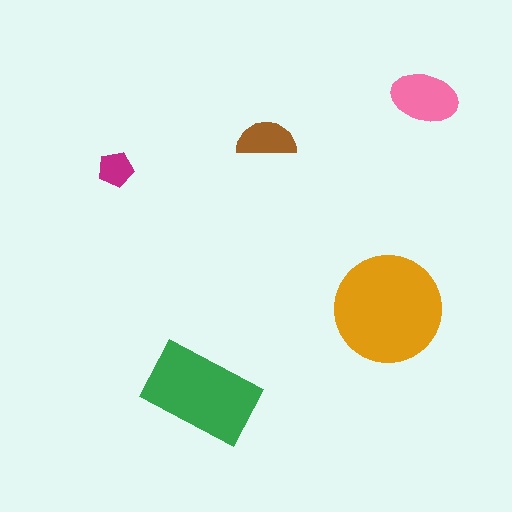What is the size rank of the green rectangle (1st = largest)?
2nd.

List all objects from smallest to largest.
The magenta pentagon, the brown semicircle, the pink ellipse, the green rectangle, the orange circle.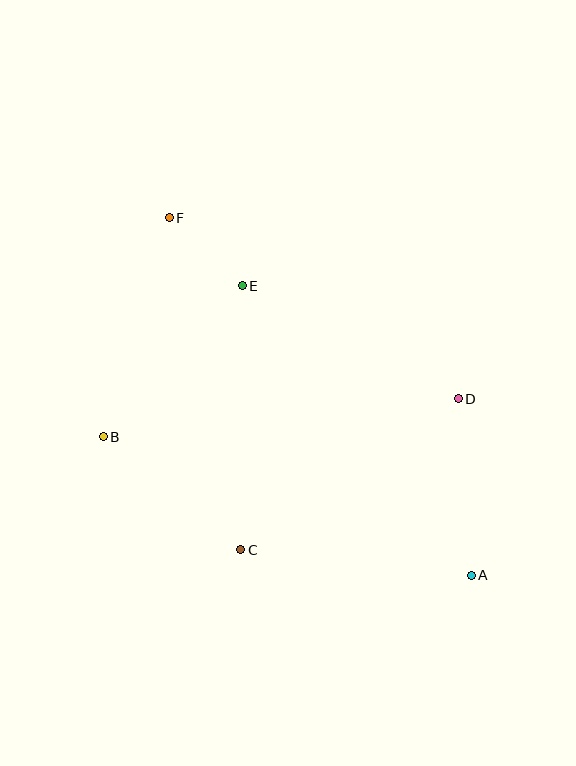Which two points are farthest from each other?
Points A and F are farthest from each other.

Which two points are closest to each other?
Points E and F are closest to each other.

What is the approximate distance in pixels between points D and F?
The distance between D and F is approximately 341 pixels.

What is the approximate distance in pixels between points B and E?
The distance between B and E is approximately 205 pixels.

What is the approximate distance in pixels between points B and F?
The distance between B and F is approximately 229 pixels.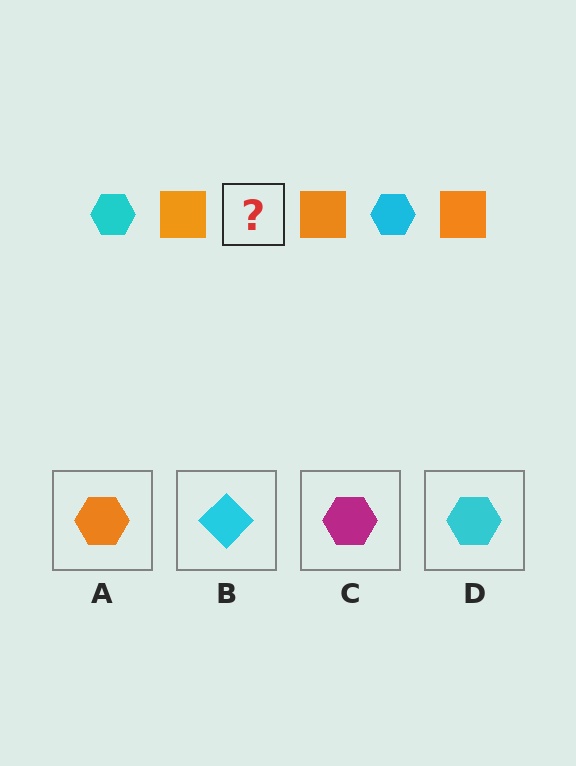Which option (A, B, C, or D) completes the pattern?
D.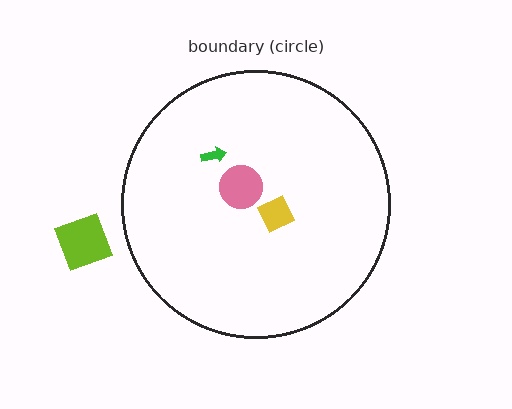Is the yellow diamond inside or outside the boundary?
Inside.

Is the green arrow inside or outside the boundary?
Inside.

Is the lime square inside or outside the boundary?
Outside.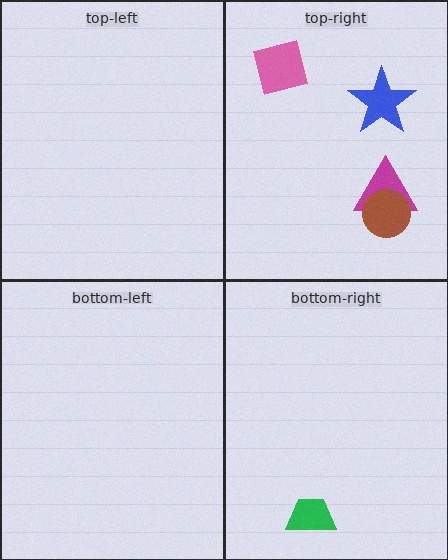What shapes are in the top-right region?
The magenta triangle, the blue star, the brown circle, the pink square.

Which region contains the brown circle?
The top-right region.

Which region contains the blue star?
The top-right region.